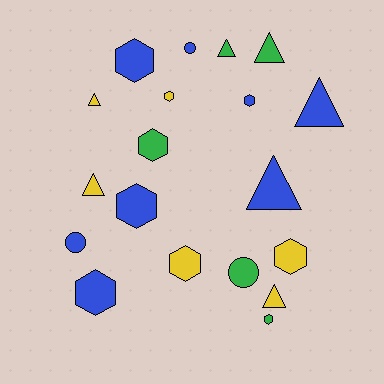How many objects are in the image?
There are 19 objects.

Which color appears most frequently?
Blue, with 8 objects.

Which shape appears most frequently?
Hexagon, with 9 objects.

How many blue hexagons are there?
There are 4 blue hexagons.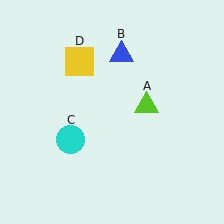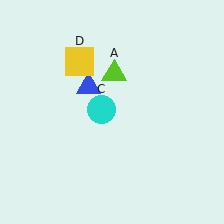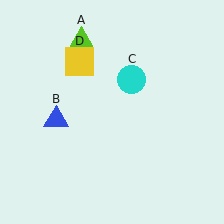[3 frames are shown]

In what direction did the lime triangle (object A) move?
The lime triangle (object A) moved up and to the left.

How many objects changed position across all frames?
3 objects changed position: lime triangle (object A), blue triangle (object B), cyan circle (object C).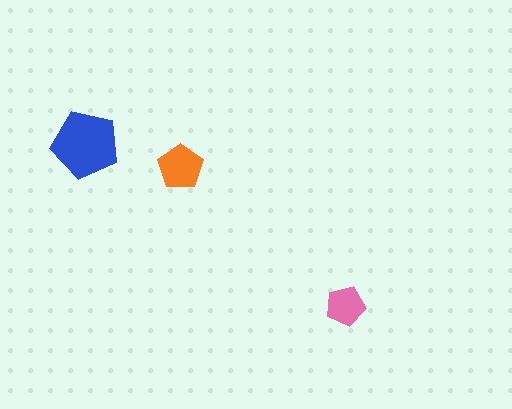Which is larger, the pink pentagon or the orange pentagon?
The orange one.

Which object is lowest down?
The pink pentagon is bottommost.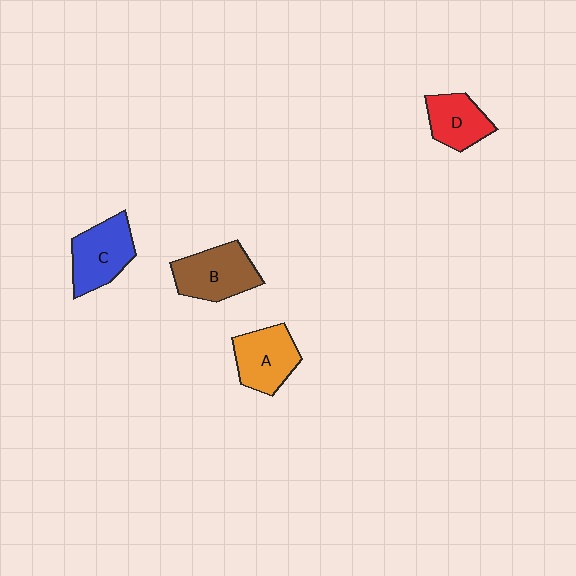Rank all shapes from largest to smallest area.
From largest to smallest: B (brown), C (blue), A (orange), D (red).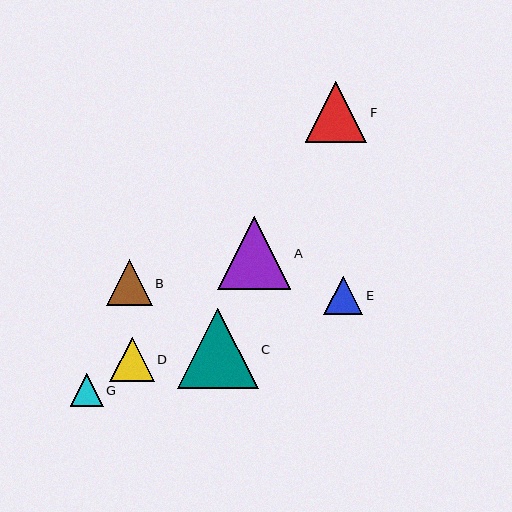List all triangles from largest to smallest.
From largest to smallest: C, A, F, B, D, E, G.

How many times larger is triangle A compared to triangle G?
Triangle A is approximately 2.2 times the size of triangle G.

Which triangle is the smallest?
Triangle G is the smallest with a size of approximately 33 pixels.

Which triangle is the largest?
Triangle C is the largest with a size of approximately 80 pixels.